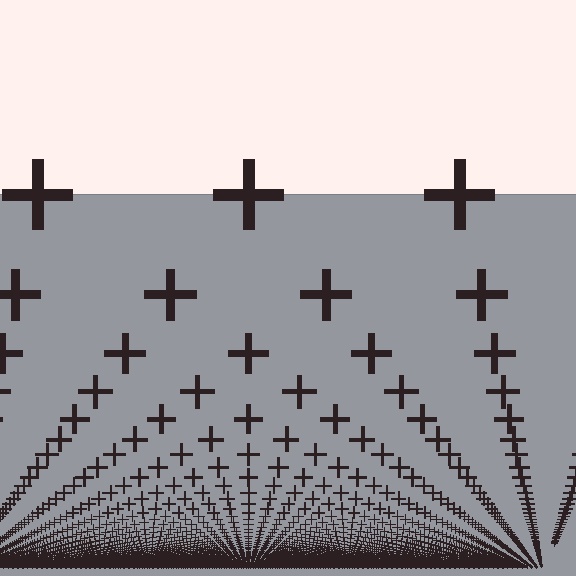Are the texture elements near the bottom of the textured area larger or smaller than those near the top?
Smaller. The gradient is inverted — elements near the bottom are smaller and denser.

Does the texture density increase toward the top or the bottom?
Density increases toward the bottom.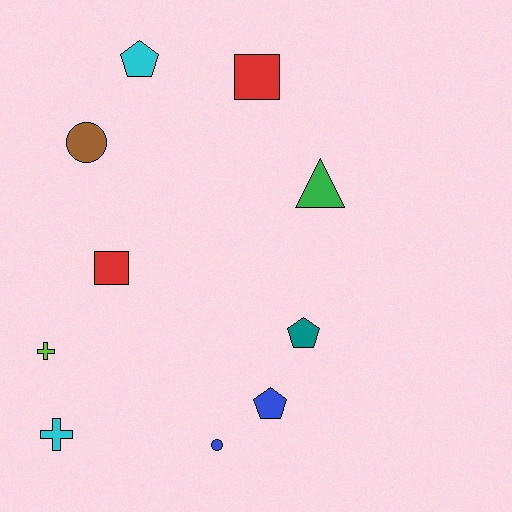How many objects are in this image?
There are 10 objects.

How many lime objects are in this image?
There is 1 lime object.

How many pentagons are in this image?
There are 3 pentagons.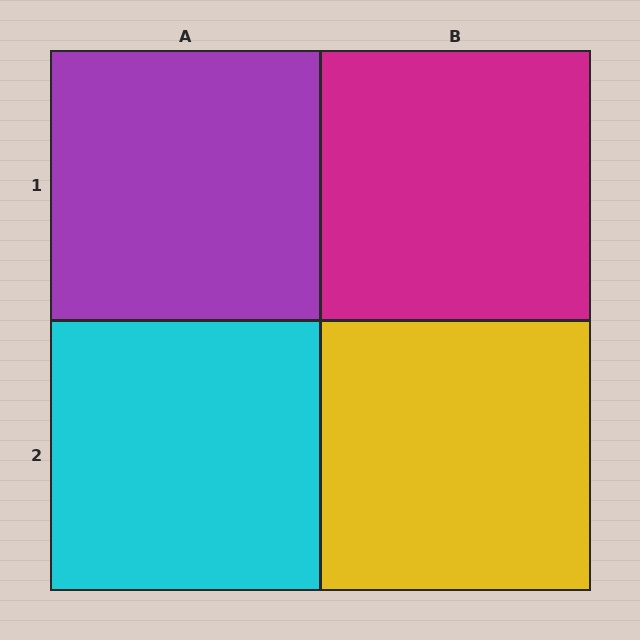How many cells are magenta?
1 cell is magenta.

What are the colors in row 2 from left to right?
Cyan, yellow.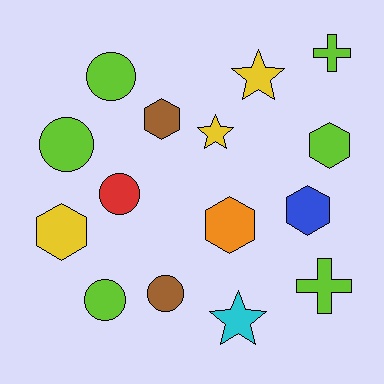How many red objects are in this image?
There is 1 red object.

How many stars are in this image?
There are 3 stars.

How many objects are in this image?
There are 15 objects.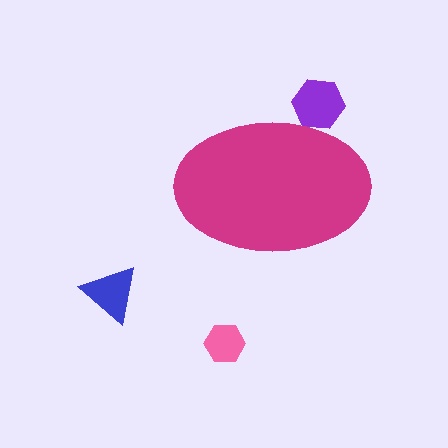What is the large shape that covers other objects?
A magenta ellipse.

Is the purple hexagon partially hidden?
Yes, the purple hexagon is partially hidden behind the magenta ellipse.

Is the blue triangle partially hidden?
No, the blue triangle is fully visible.